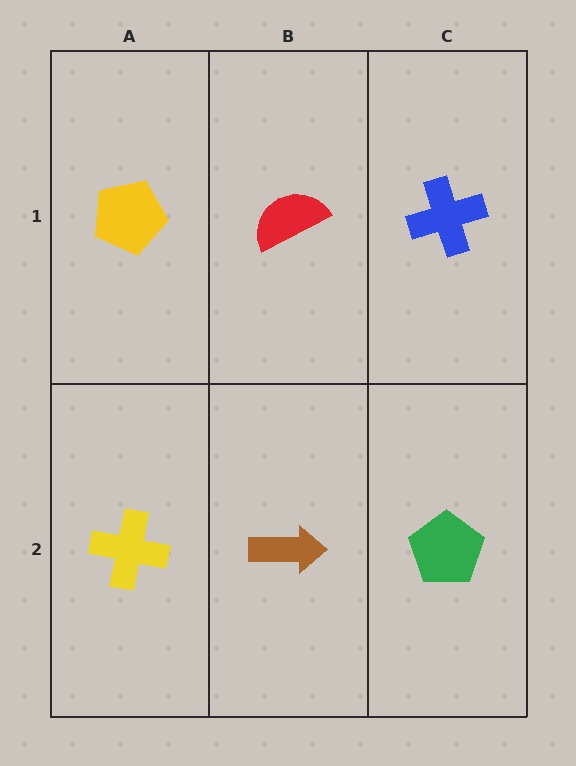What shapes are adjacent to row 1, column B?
A brown arrow (row 2, column B), a yellow pentagon (row 1, column A), a blue cross (row 1, column C).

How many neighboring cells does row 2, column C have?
2.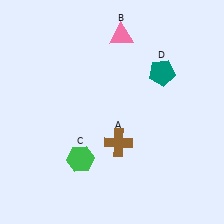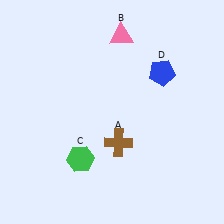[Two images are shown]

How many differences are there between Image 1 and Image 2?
There is 1 difference between the two images.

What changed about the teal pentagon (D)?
In Image 1, D is teal. In Image 2, it changed to blue.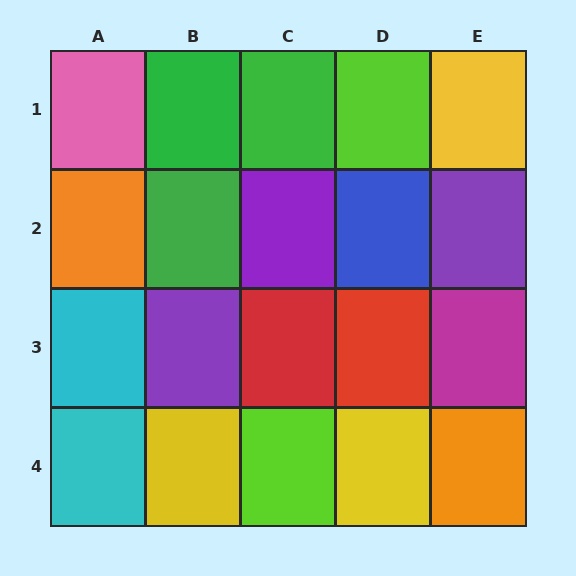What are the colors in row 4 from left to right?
Cyan, yellow, lime, yellow, orange.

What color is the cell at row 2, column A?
Orange.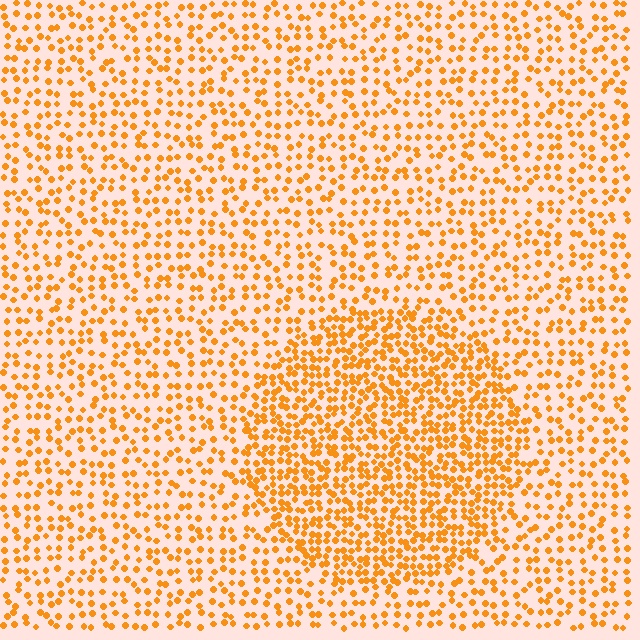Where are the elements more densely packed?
The elements are more densely packed inside the circle boundary.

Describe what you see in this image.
The image contains small orange elements arranged at two different densities. A circle-shaped region is visible where the elements are more densely packed than the surrounding area.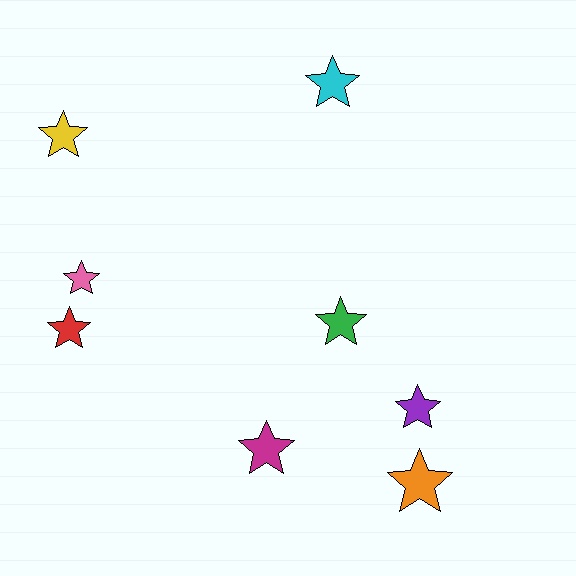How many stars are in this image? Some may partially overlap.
There are 8 stars.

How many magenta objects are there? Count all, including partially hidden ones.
There is 1 magenta object.